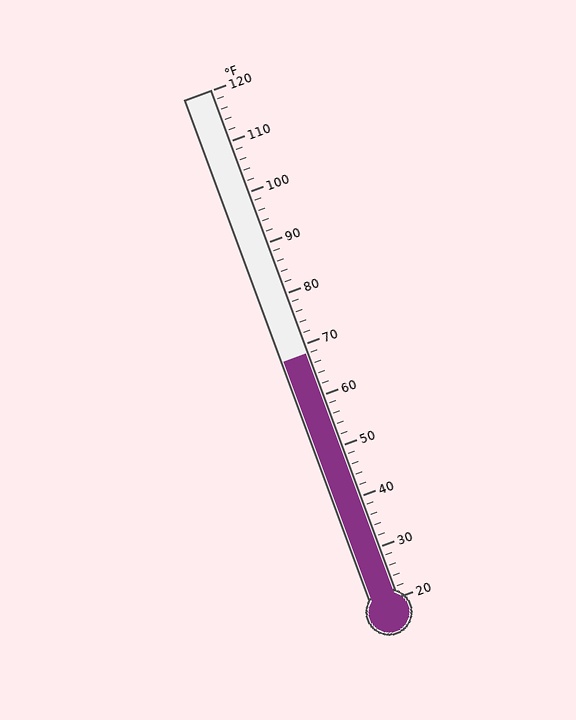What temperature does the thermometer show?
The thermometer shows approximately 68°F.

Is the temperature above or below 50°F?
The temperature is above 50°F.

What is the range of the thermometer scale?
The thermometer scale ranges from 20°F to 120°F.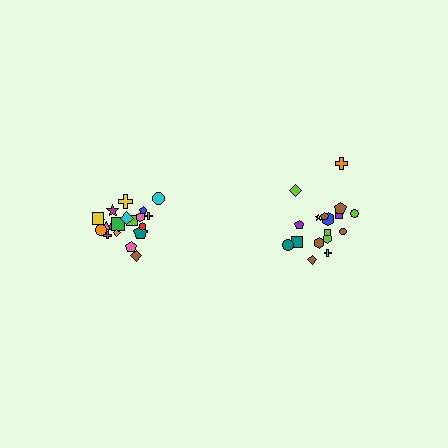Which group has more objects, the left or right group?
The left group.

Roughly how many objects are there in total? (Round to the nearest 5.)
Roughly 40 objects in total.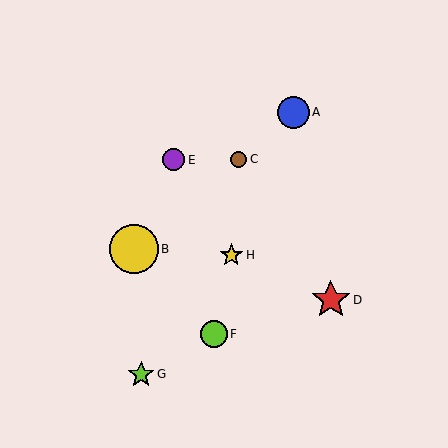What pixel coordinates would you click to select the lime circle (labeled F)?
Click at (214, 334) to select the lime circle F.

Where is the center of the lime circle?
The center of the lime circle is at (214, 334).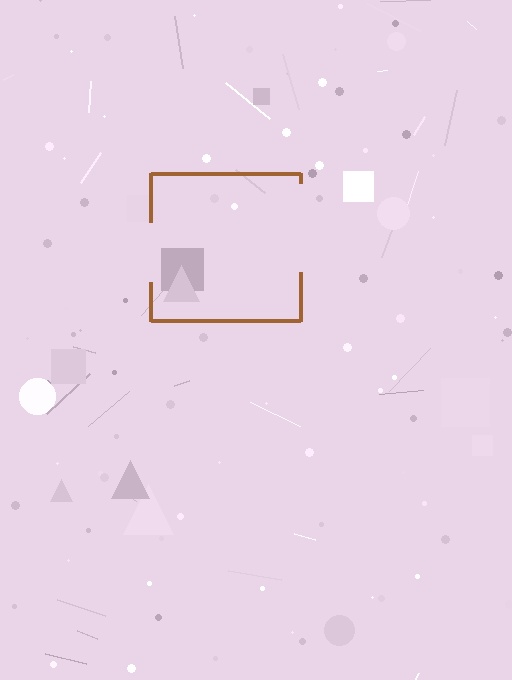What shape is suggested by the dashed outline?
The dashed outline suggests a square.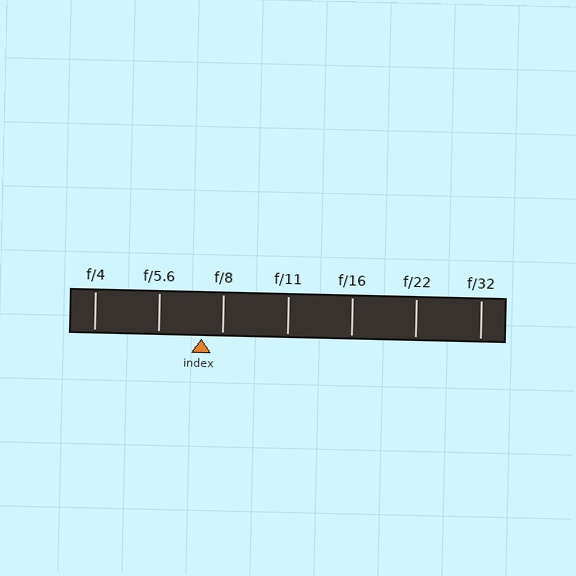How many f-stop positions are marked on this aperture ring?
There are 7 f-stop positions marked.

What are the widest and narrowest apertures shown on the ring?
The widest aperture shown is f/4 and the narrowest is f/32.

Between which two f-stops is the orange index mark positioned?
The index mark is between f/5.6 and f/8.